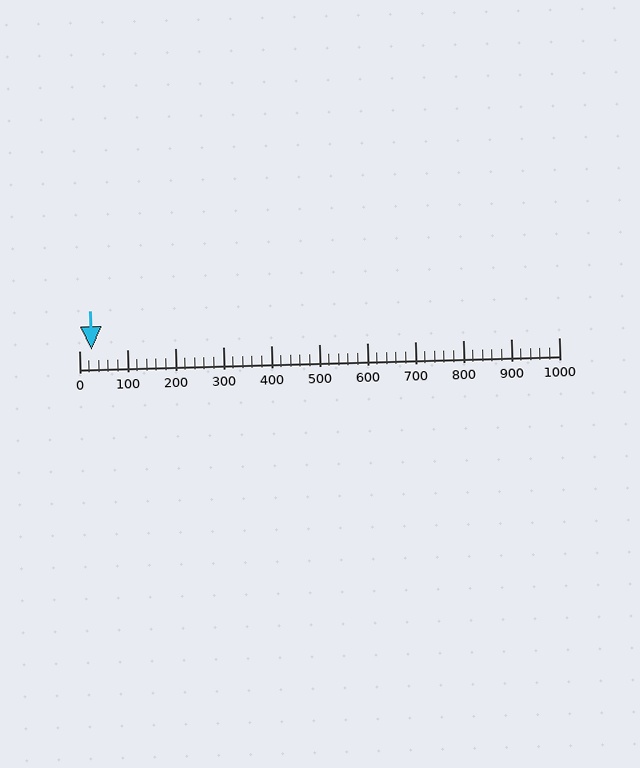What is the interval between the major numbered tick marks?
The major tick marks are spaced 100 units apart.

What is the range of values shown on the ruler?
The ruler shows values from 0 to 1000.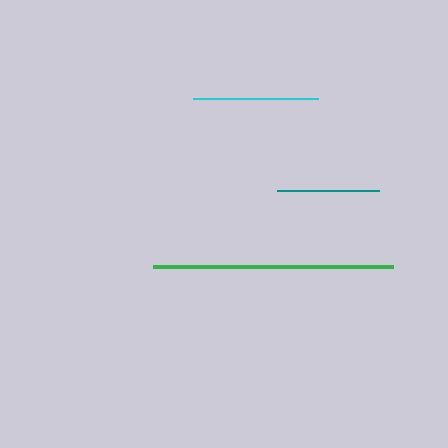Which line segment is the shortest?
The teal line is the shortest at approximately 102 pixels.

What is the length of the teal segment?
The teal segment is approximately 102 pixels long.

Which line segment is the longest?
The green line is the longest at approximately 240 pixels.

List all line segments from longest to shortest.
From longest to shortest: green, cyan, teal.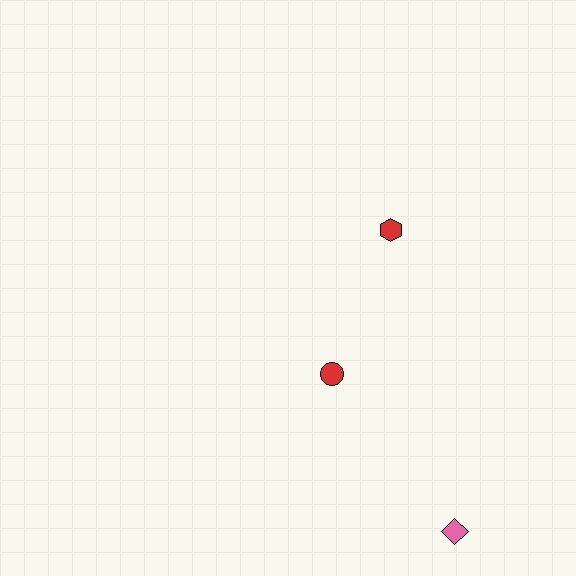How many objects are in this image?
There are 3 objects.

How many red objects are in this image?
There are 2 red objects.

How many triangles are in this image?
There are no triangles.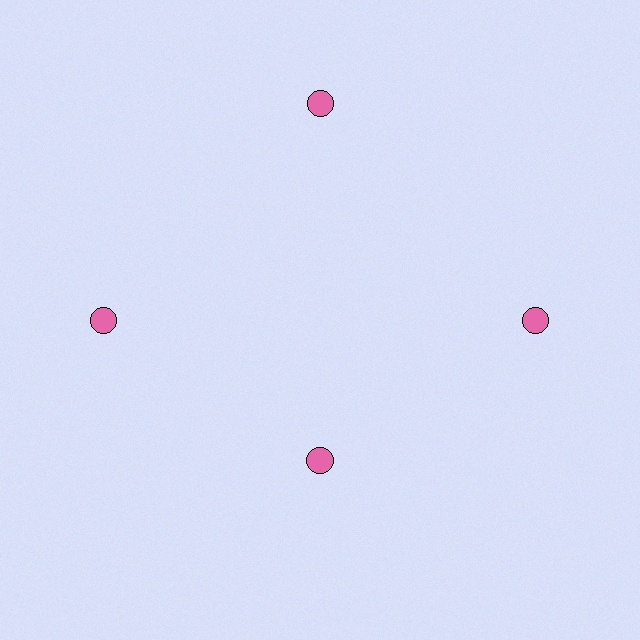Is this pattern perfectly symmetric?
No. The 4 pink circles are arranged in a ring, but one element near the 6 o'clock position is pulled inward toward the center, breaking the 4-fold rotational symmetry.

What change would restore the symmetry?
The symmetry would be restored by moving it outward, back onto the ring so that all 4 circles sit at equal angles and equal distance from the center.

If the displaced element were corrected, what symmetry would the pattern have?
It would have 4-fold rotational symmetry — the pattern would map onto itself every 90 degrees.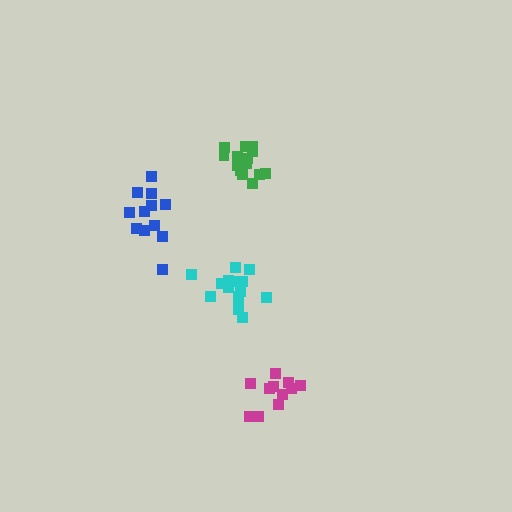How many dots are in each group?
Group 1: 15 dots, Group 2: 15 dots, Group 3: 11 dots, Group 4: 12 dots (53 total).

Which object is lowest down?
The magenta cluster is bottommost.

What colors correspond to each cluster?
The clusters are colored: green, cyan, magenta, blue.